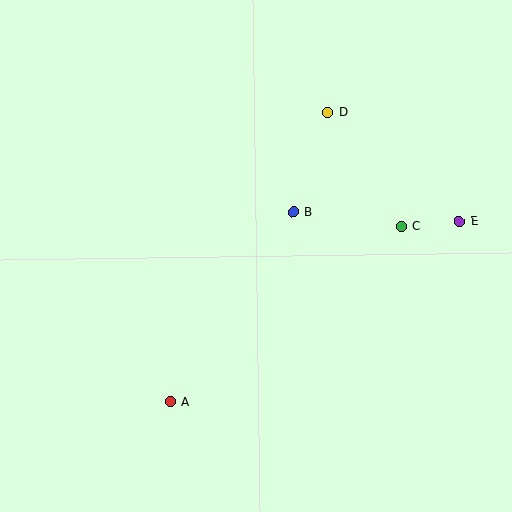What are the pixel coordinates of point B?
Point B is at (294, 212).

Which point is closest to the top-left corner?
Point D is closest to the top-left corner.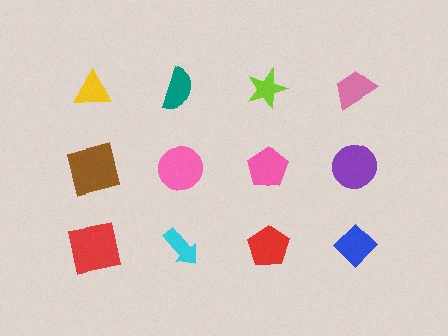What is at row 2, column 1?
A brown square.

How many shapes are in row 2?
4 shapes.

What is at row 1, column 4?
A pink trapezoid.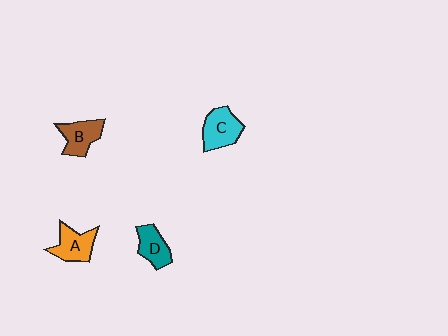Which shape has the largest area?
Shape C (cyan).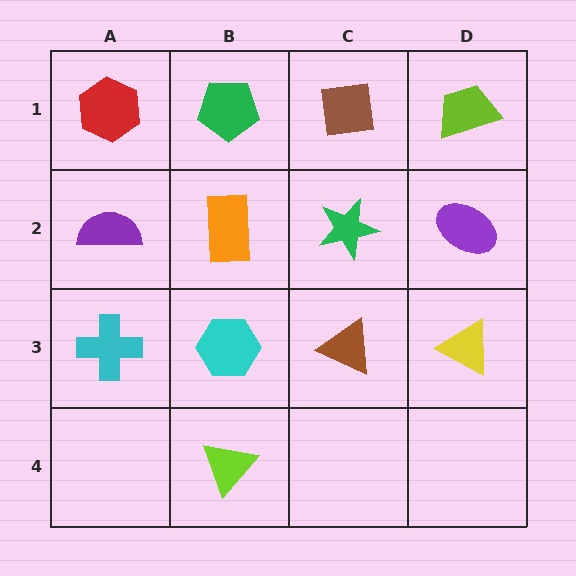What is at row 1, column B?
A green pentagon.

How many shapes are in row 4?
1 shape.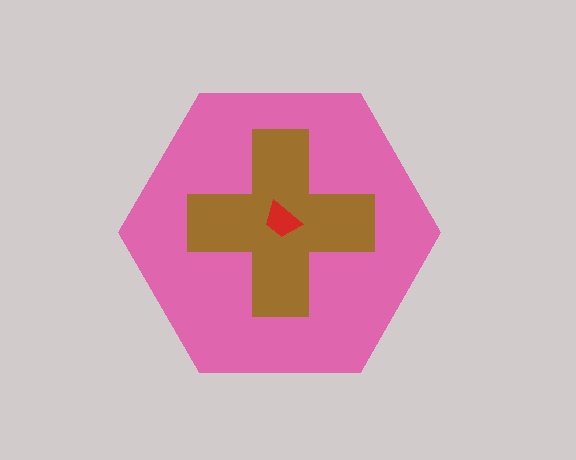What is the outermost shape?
The pink hexagon.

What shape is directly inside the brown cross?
The red trapezoid.